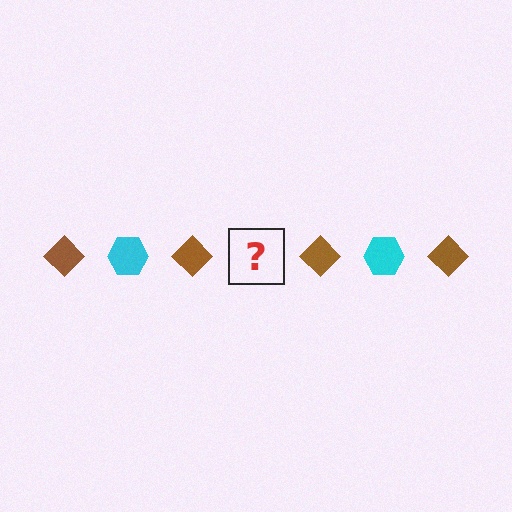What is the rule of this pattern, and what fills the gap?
The rule is that the pattern alternates between brown diamond and cyan hexagon. The gap should be filled with a cyan hexagon.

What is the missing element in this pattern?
The missing element is a cyan hexagon.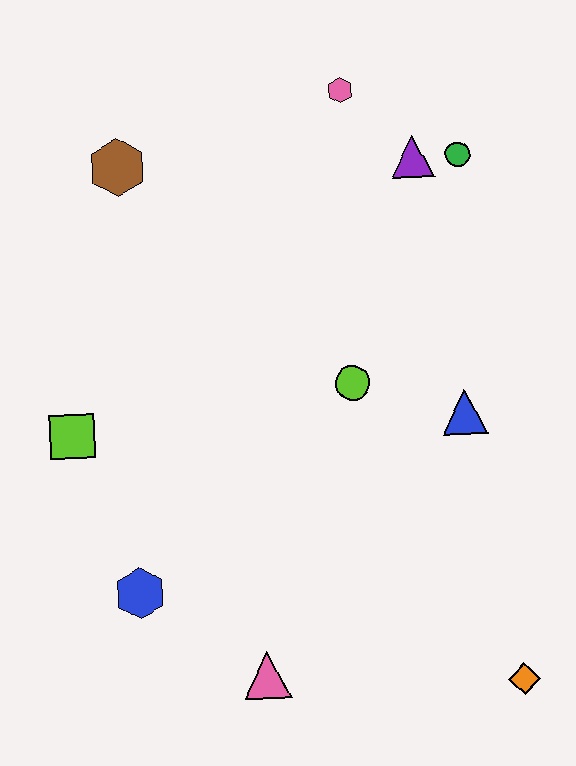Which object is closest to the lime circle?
The blue triangle is closest to the lime circle.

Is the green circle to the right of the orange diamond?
No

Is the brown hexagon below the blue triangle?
No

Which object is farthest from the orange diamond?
The brown hexagon is farthest from the orange diamond.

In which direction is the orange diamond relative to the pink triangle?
The orange diamond is to the right of the pink triangle.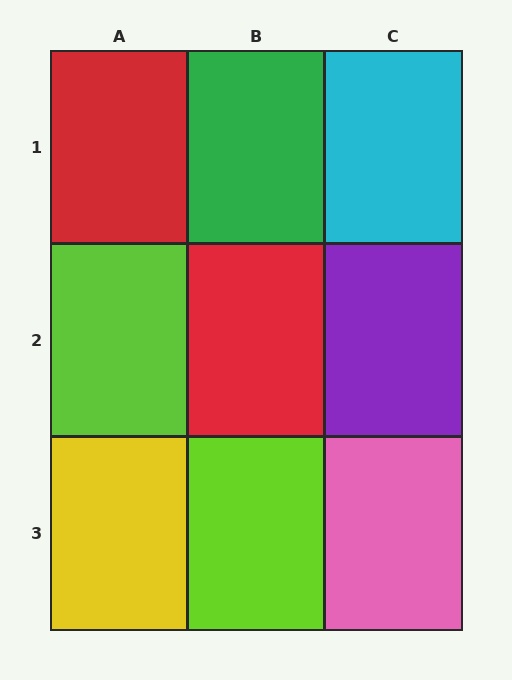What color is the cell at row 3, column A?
Yellow.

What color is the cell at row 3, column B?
Lime.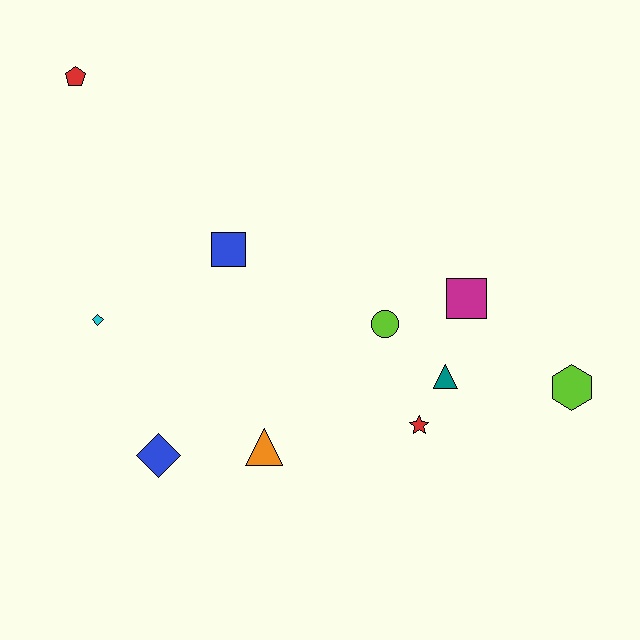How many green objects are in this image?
There are no green objects.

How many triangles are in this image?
There are 2 triangles.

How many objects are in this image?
There are 10 objects.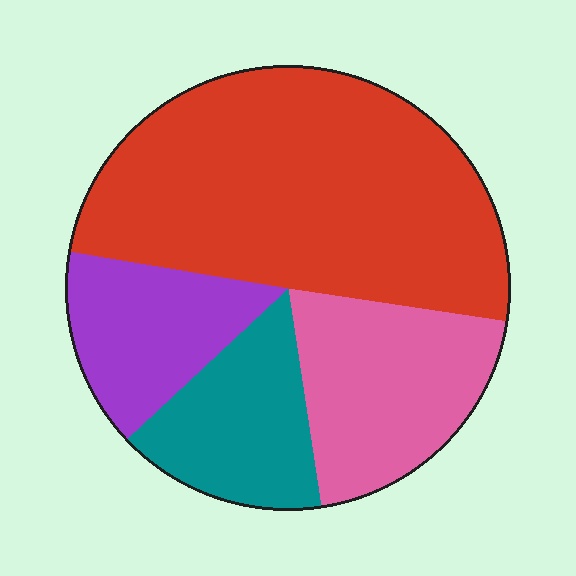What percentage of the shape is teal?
Teal covers around 15% of the shape.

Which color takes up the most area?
Red, at roughly 50%.